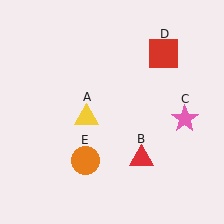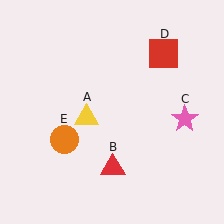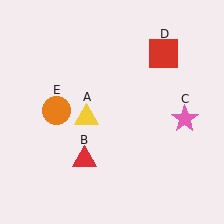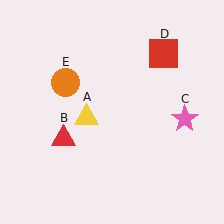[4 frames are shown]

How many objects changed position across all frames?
2 objects changed position: red triangle (object B), orange circle (object E).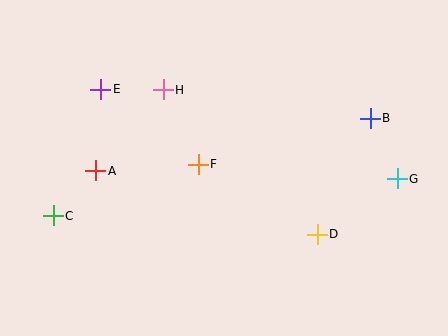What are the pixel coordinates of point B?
Point B is at (370, 118).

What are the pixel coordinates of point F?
Point F is at (198, 164).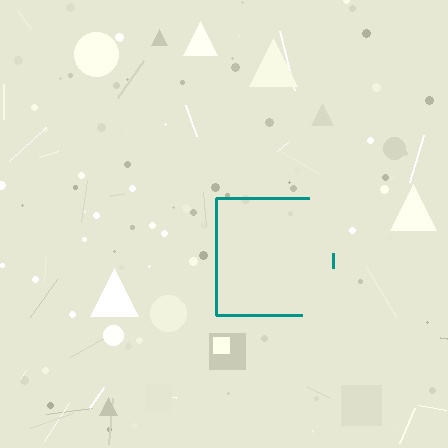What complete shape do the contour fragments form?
The contour fragments form a square.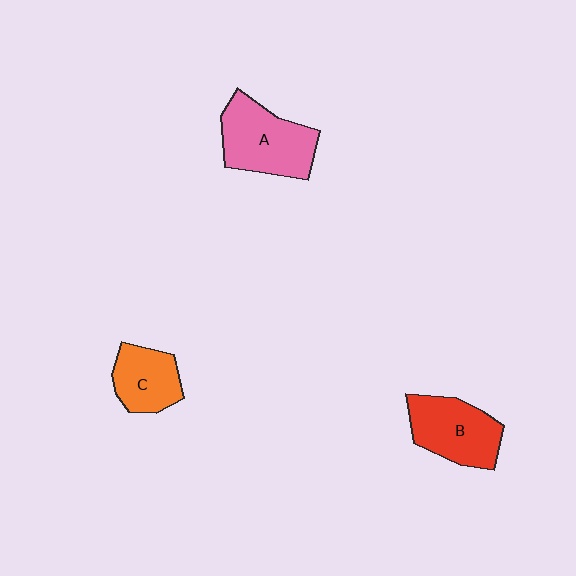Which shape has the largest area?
Shape A (pink).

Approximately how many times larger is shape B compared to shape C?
Approximately 1.3 times.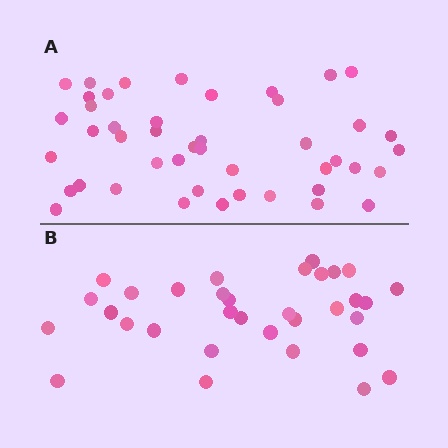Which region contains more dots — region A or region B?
Region A (the top region) has more dots.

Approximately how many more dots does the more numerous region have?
Region A has roughly 12 or so more dots than region B.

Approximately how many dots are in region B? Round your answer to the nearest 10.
About 30 dots. (The exact count is 33, which rounds to 30.)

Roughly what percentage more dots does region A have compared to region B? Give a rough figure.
About 35% more.